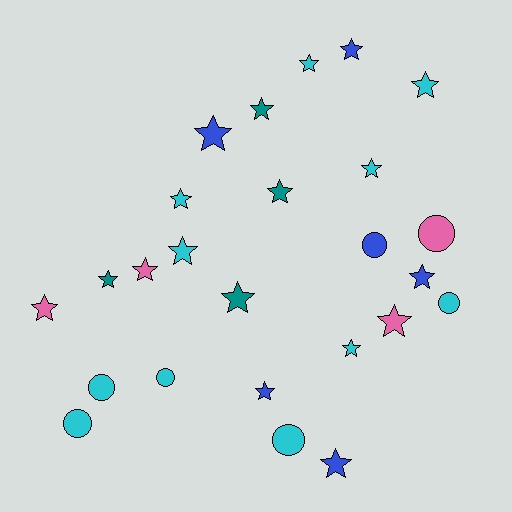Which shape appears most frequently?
Star, with 18 objects.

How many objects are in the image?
There are 25 objects.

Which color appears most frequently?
Cyan, with 11 objects.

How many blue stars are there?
There are 5 blue stars.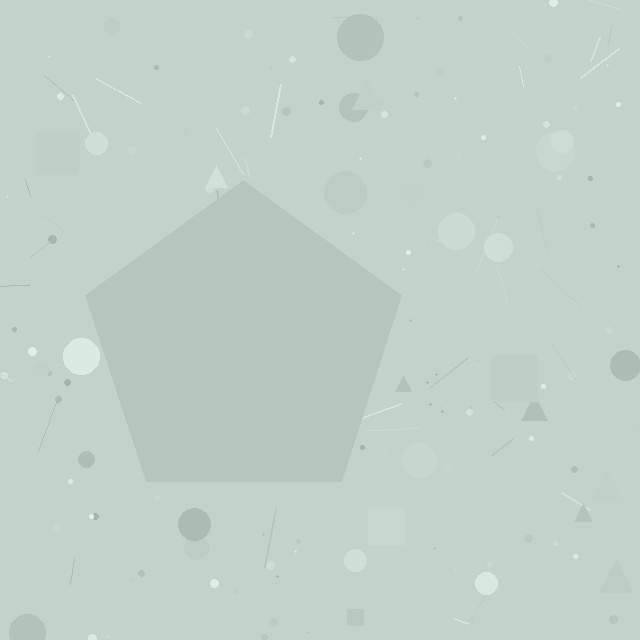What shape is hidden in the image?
A pentagon is hidden in the image.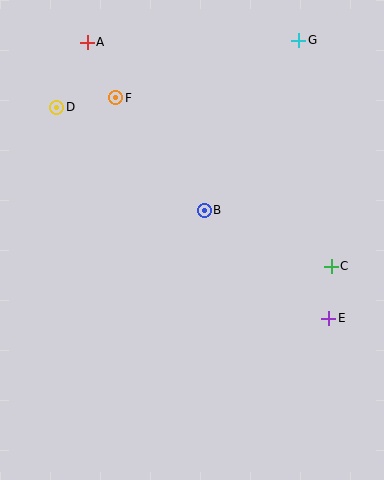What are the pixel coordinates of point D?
Point D is at (57, 107).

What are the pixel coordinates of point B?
Point B is at (204, 210).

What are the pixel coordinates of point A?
Point A is at (87, 42).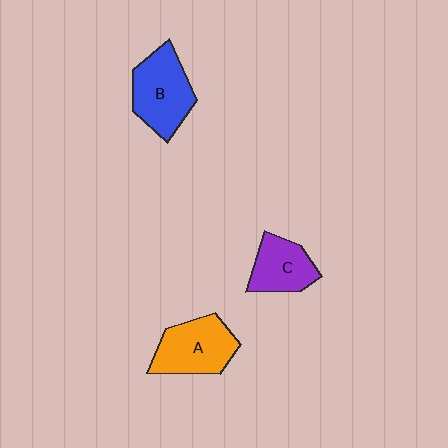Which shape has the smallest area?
Shape C (purple).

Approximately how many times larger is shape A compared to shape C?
Approximately 1.3 times.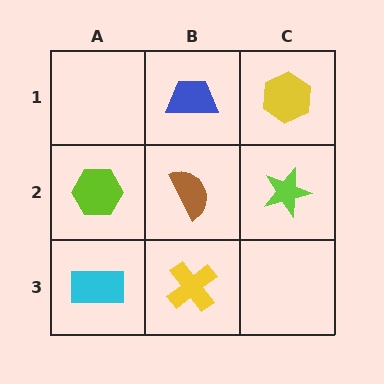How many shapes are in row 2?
3 shapes.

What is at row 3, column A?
A cyan rectangle.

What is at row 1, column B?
A blue trapezoid.